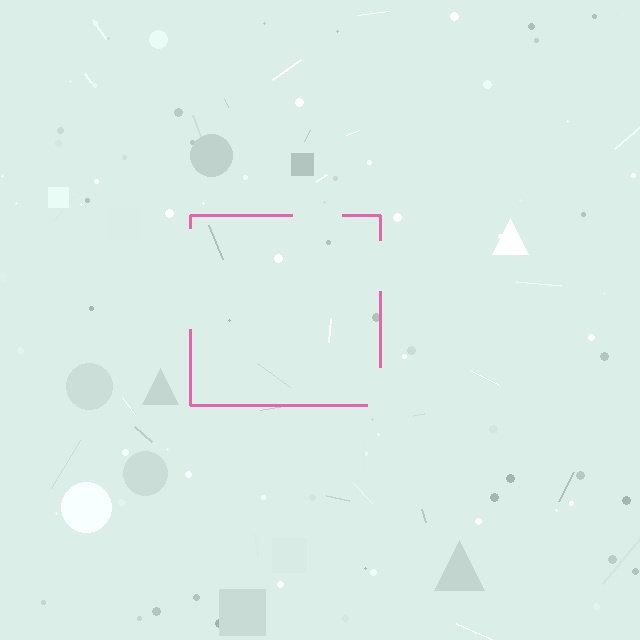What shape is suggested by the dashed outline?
The dashed outline suggests a square.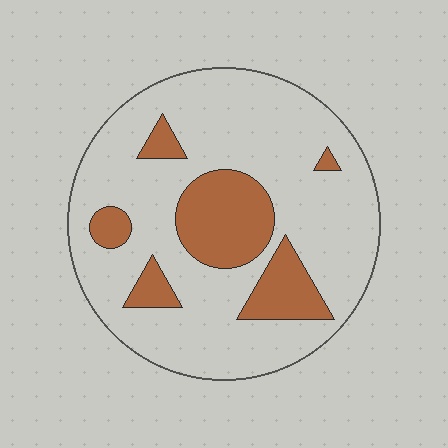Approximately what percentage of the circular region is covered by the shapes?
Approximately 20%.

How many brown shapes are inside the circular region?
6.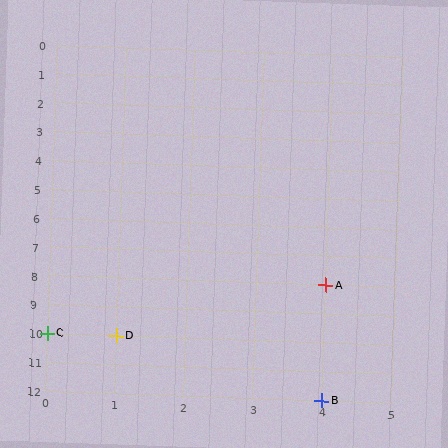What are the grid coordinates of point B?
Point B is at grid coordinates (4, 12).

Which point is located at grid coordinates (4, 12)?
Point B is at (4, 12).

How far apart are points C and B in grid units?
Points C and B are 4 columns and 2 rows apart (about 4.5 grid units diagonally).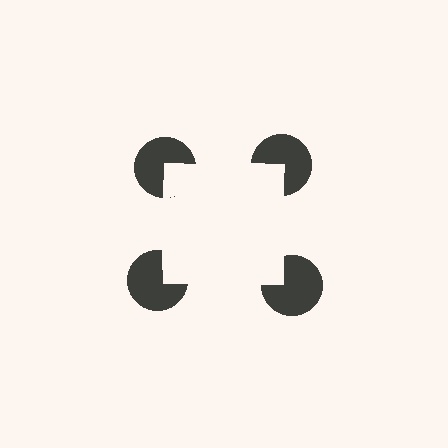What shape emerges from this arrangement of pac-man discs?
An illusory square — its edges are inferred from the aligned wedge cuts in the pac-man discs, not physically drawn.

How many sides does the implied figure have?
4 sides.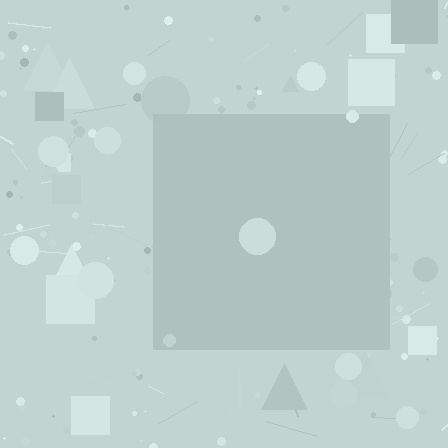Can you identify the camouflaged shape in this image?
The camouflaged shape is a square.